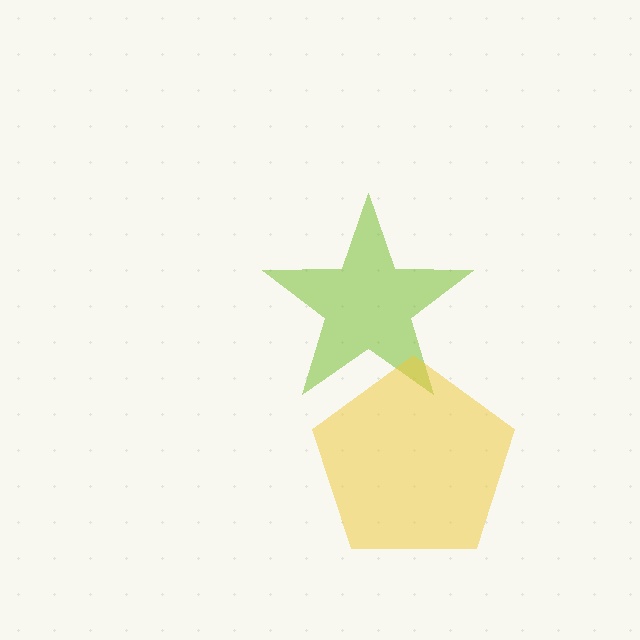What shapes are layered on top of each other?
The layered shapes are: a lime star, a yellow pentagon.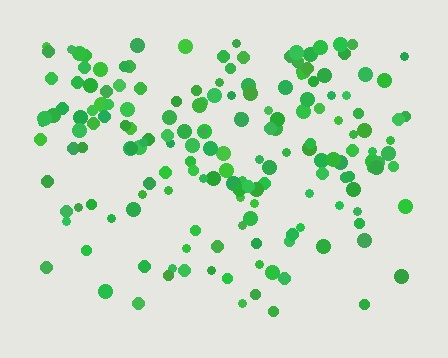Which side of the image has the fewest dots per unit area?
The bottom.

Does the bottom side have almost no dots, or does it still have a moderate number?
Still a moderate number, just noticeably fewer than the top.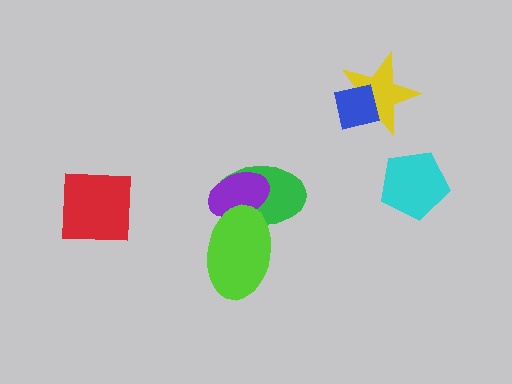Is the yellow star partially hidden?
Yes, it is partially covered by another shape.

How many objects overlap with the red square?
0 objects overlap with the red square.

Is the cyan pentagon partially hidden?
No, no other shape covers it.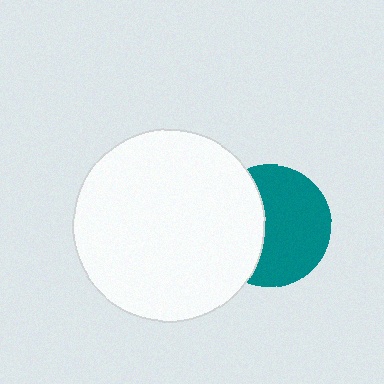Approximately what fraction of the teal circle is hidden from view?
Roughly 39% of the teal circle is hidden behind the white circle.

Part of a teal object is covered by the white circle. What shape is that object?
It is a circle.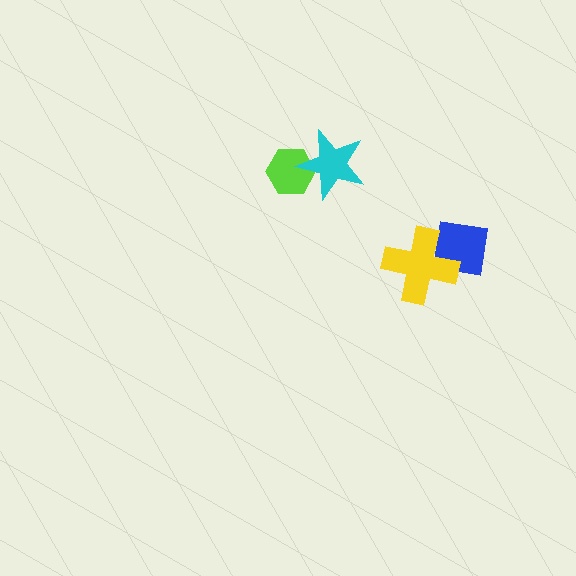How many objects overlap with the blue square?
1 object overlaps with the blue square.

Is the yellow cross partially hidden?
No, no other shape covers it.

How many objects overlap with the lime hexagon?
1 object overlaps with the lime hexagon.